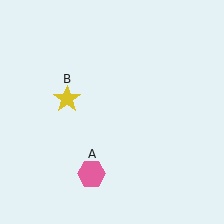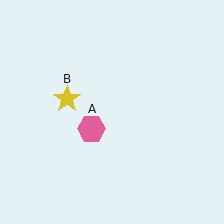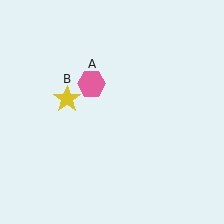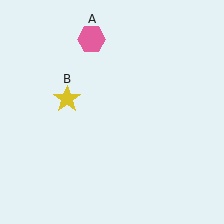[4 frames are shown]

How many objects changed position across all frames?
1 object changed position: pink hexagon (object A).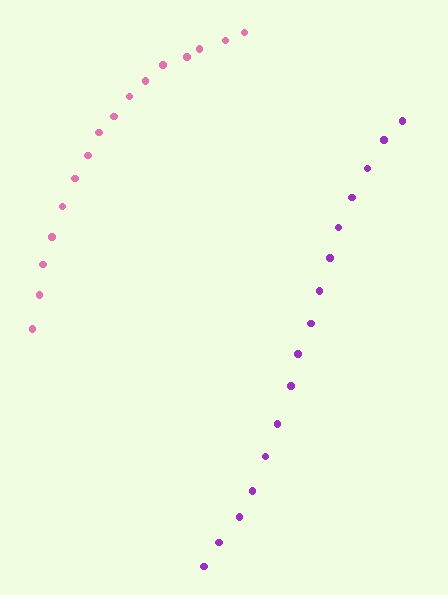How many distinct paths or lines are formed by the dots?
There are 2 distinct paths.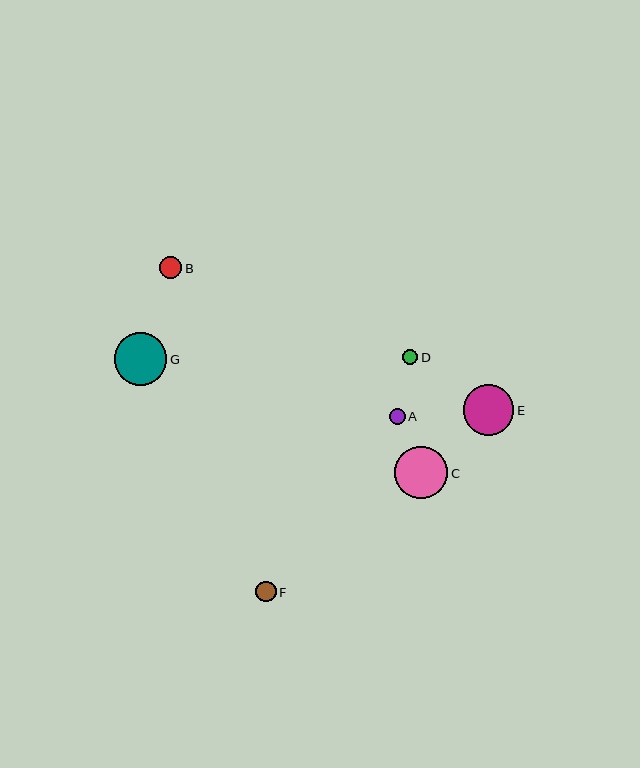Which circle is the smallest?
Circle D is the smallest with a size of approximately 16 pixels.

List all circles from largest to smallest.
From largest to smallest: C, G, E, B, F, A, D.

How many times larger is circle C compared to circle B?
Circle C is approximately 2.3 times the size of circle B.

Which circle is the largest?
Circle C is the largest with a size of approximately 53 pixels.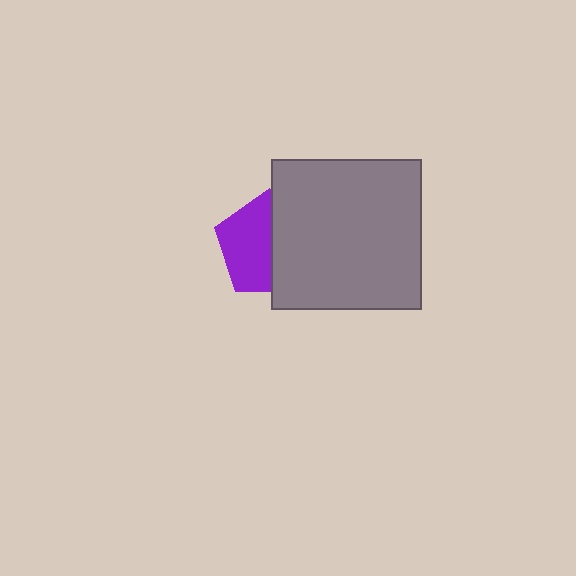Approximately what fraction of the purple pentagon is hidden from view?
Roughly 47% of the purple pentagon is hidden behind the gray rectangle.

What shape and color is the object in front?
The object in front is a gray rectangle.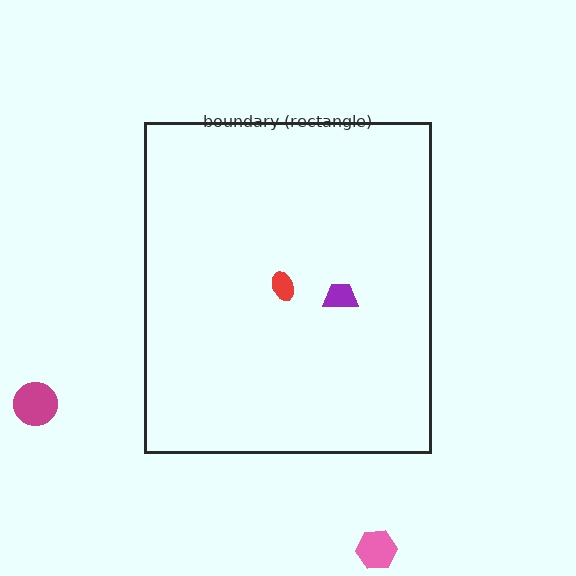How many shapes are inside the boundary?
2 inside, 2 outside.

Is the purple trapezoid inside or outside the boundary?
Inside.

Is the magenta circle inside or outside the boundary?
Outside.